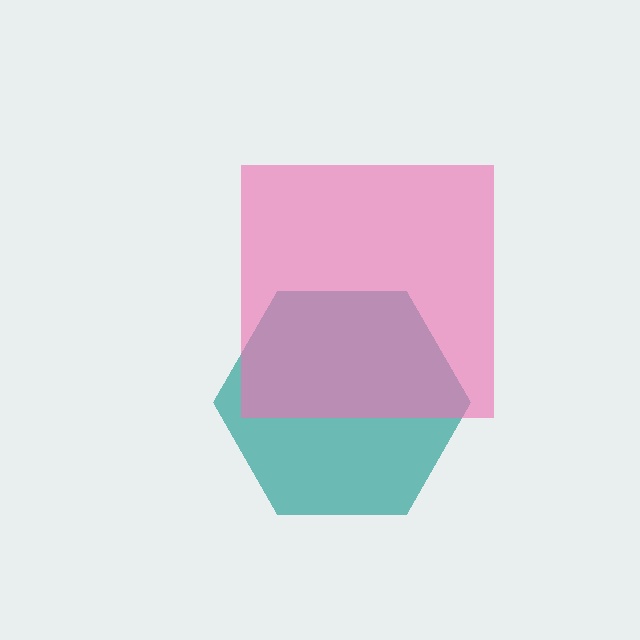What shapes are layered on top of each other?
The layered shapes are: a teal hexagon, a pink square.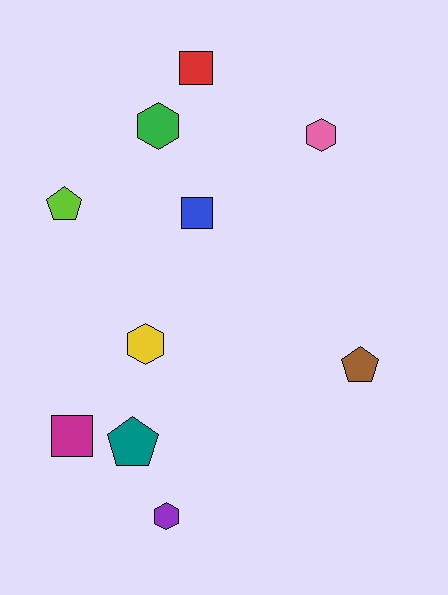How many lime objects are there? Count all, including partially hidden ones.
There is 1 lime object.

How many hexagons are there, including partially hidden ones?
There are 4 hexagons.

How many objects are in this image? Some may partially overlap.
There are 10 objects.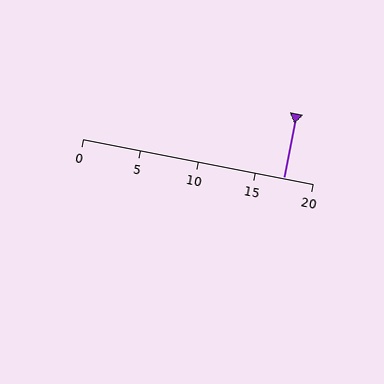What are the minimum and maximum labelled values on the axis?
The axis runs from 0 to 20.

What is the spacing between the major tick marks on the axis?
The major ticks are spaced 5 apart.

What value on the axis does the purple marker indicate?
The marker indicates approximately 17.5.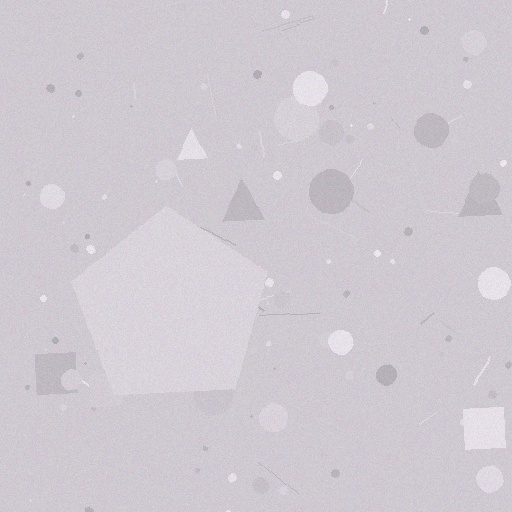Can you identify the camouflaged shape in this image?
The camouflaged shape is a pentagon.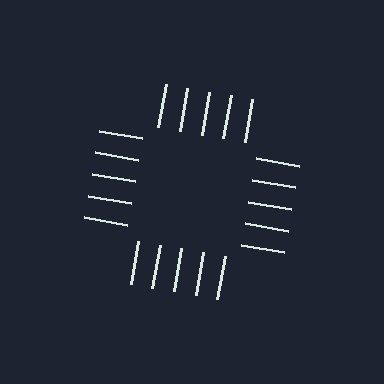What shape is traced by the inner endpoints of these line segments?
An illusory square — the line segments terminate on its edges but no continuous stroke is drawn.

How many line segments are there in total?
20 — 5 along each of the 4 edges.